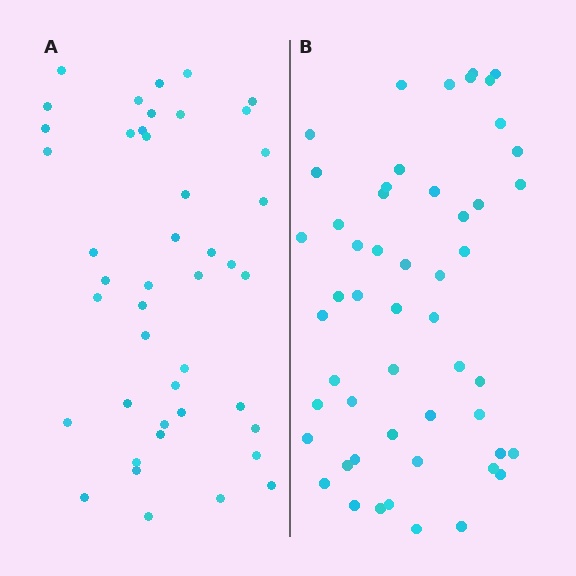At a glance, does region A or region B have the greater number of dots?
Region B (the right region) has more dots.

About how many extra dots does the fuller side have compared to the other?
Region B has roughly 8 or so more dots than region A.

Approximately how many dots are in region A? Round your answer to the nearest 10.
About 40 dots. (The exact count is 44, which rounds to 40.)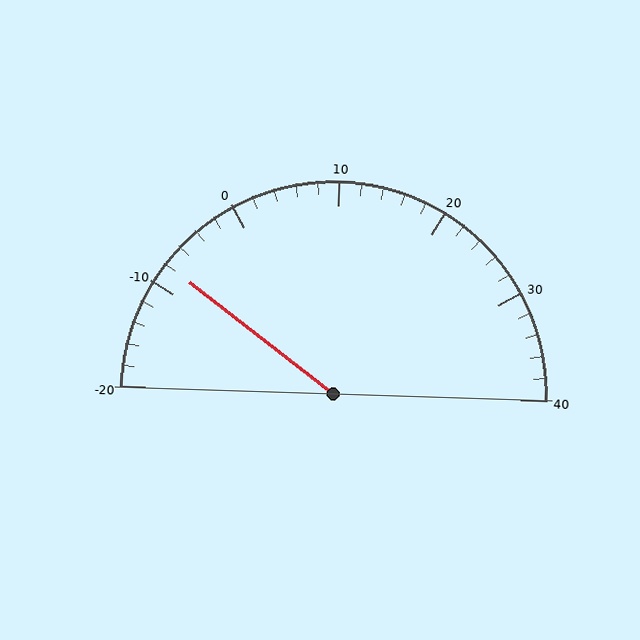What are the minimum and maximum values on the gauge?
The gauge ranges from -20 to 40.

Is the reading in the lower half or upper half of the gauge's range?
The reading is in the lower half of the range (-20 to 40).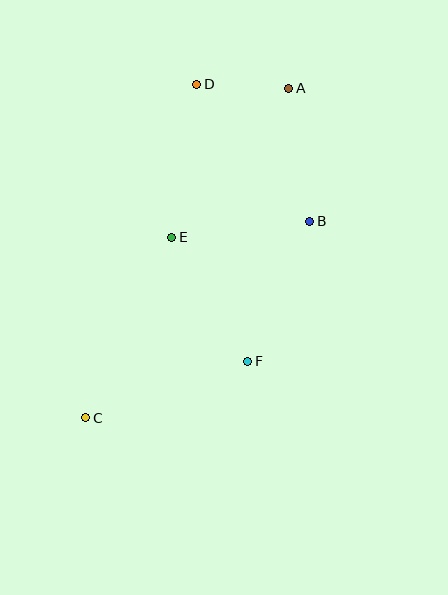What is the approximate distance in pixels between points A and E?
The distance between A and E is approximately 190 pixels.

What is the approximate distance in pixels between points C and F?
The distance between C and F is approximately 172 pixels.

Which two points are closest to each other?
Points A and D are closest to each other.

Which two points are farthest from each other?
Points A and C are farthest from each other.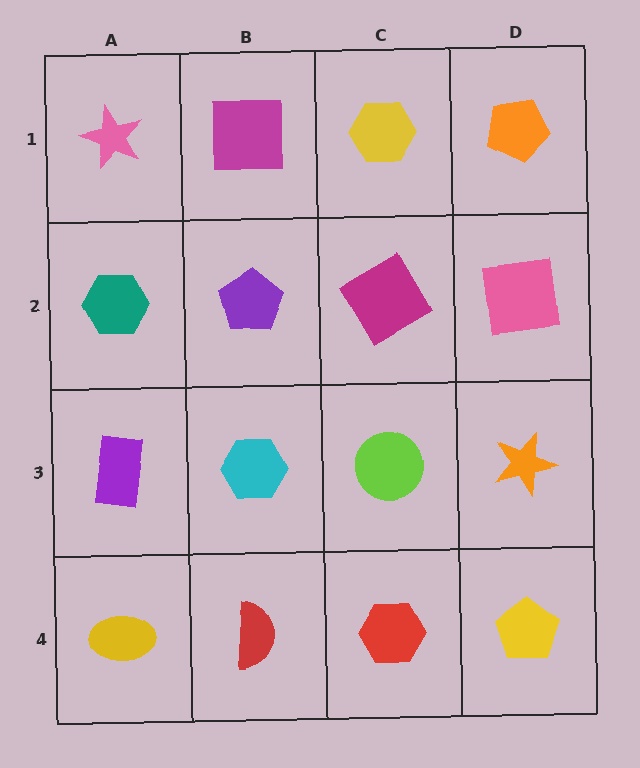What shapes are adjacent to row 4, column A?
A purple rectangle (row 3, column A), a red semicircle (row 4, column B).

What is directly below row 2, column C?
A lime circle.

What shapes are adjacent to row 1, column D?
A pink square (row 2, column D), a yellow hexagon (row 1, column C).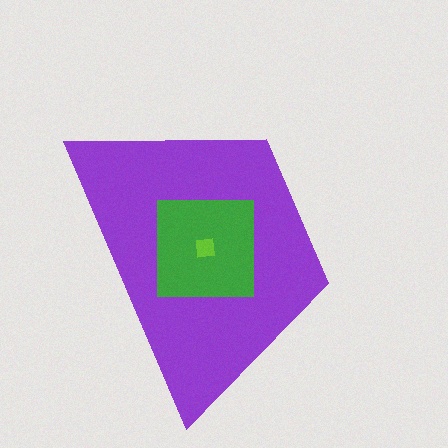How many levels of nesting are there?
3.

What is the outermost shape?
The purple trapezoid.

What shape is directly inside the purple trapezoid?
The green square.